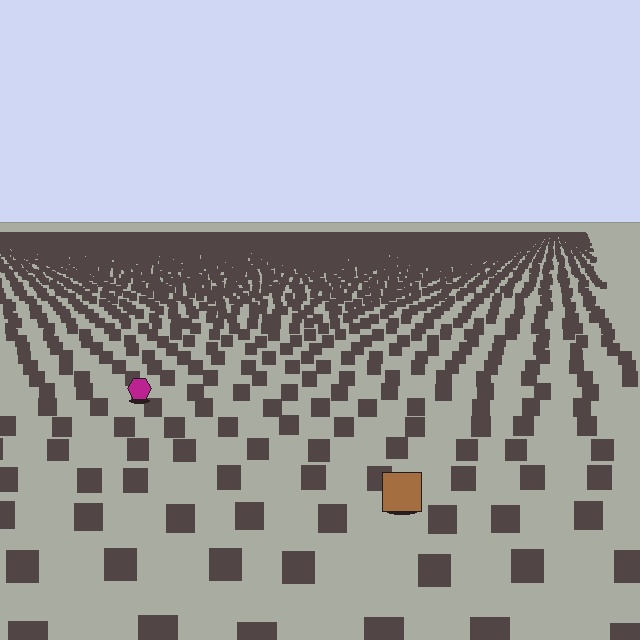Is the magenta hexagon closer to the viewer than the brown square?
No. The brown square is closer — you can tell from the texture gradient: the ground texture is coarser near it.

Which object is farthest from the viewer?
The magenta hexagon is farthest from the viewer. It appears smaller and the ground texture around it is denser.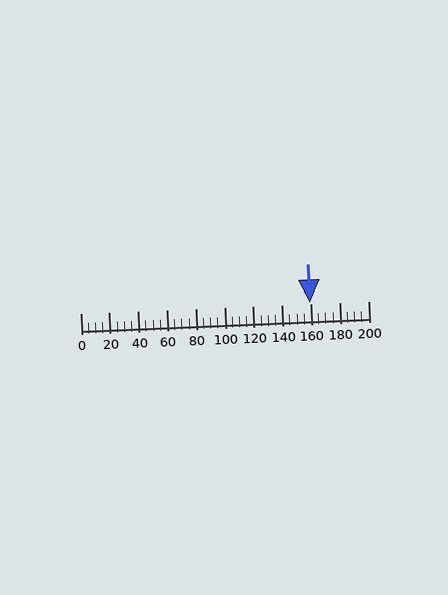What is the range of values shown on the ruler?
The ruler shows values from 0 to 200.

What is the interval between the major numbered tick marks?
The major tick marks are spaced 20 units apart.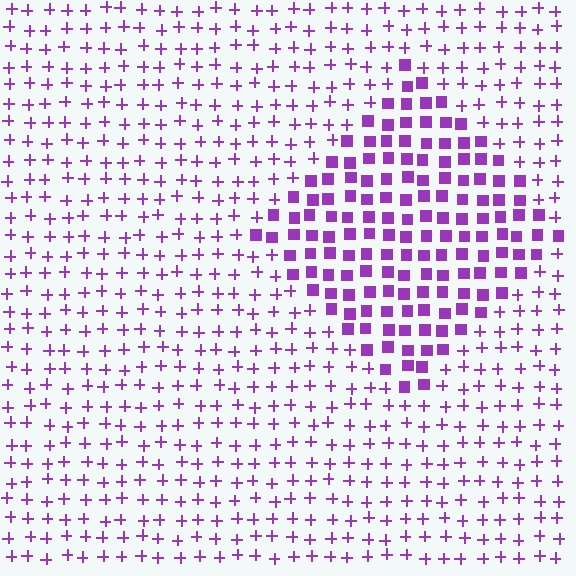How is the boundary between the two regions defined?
The boundary is defined by a change in element shape: squares inside vs. plus signs outside. All elements share the same color and spacing.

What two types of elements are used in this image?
The image uses squares inside the diamond region and plus signs outside it.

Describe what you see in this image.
The image is filled with small purple elements arranged in a uniform grid. A diamond-shaped region contains squares, while the surrounding area contains plus signs. The boundary is defined purely by the change in element shape.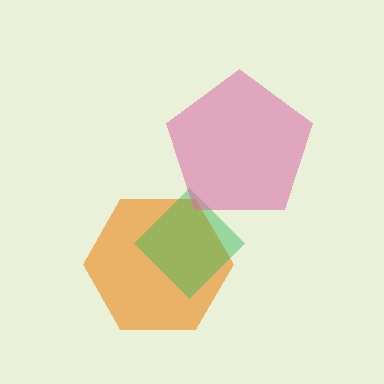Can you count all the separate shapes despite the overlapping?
Yes, there are 3 separate shapes.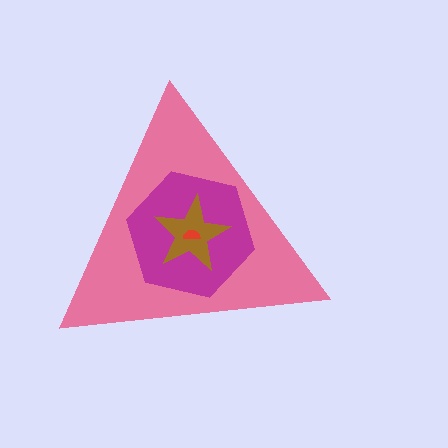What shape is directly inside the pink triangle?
The magenta hexagon.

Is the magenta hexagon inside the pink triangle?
Yes.